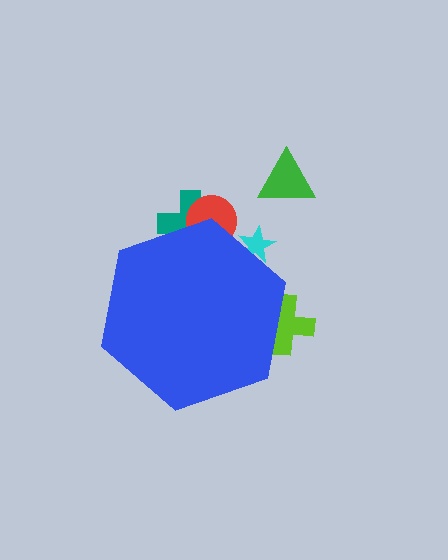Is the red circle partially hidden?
Yes, the red circle is partially hidden behind the blue hexagon.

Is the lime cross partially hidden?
Yes, the lime cross is partially hidden behind the blue hexagon.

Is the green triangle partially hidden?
No, the green triangle is fully visible.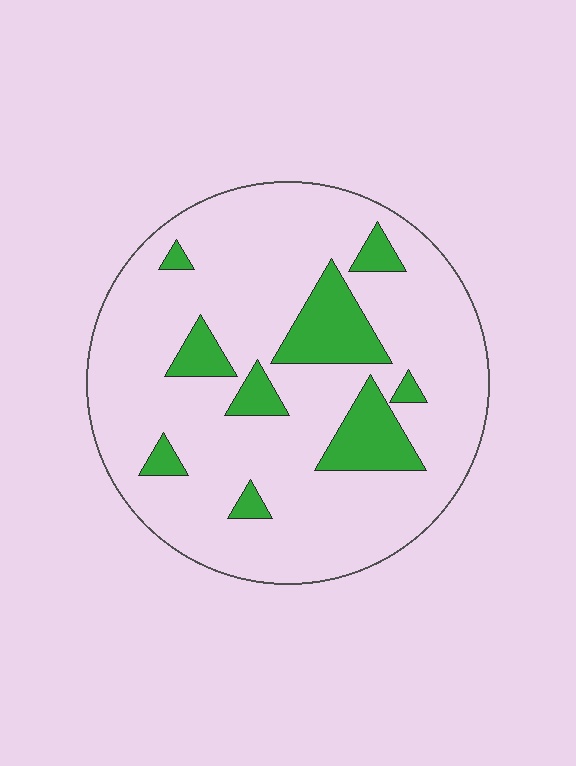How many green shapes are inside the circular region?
9.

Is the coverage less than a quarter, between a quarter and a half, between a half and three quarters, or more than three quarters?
Less than a quarter.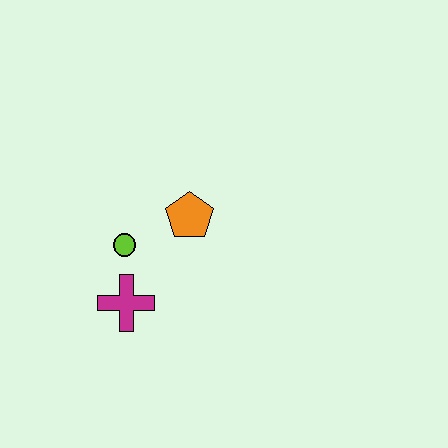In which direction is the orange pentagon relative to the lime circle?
The orange pentagon is to the right of the lime circle.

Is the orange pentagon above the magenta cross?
Yes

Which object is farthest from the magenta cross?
The orange pentagon is farthest from the magenta cross.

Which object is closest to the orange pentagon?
The lime circle is closest to the orange pentagon.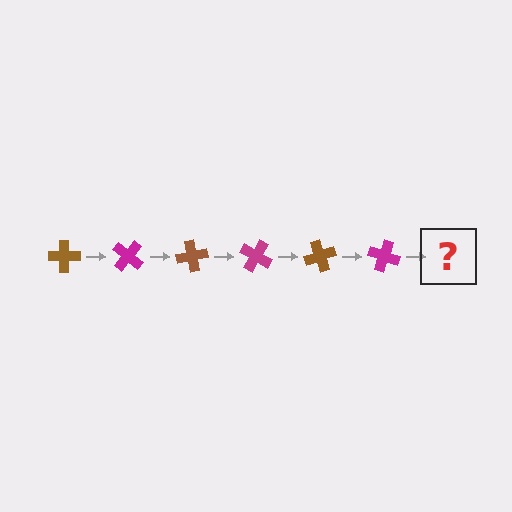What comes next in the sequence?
The next element should be a brown cross, rotated 240 degrees from the start.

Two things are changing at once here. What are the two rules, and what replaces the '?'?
The two rules are that it rotates 40 degrees each step and the color cycles through brown and magenta. The '?' should be a brown cross, rotated 240 degrees from the start.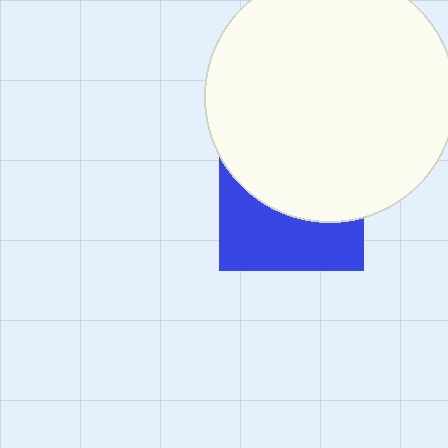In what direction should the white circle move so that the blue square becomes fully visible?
The white circle should move up. That is the shortest direction to clear the overlap and leave the blue square fully visible.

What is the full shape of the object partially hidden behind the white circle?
The partially hidden object is a blue square.